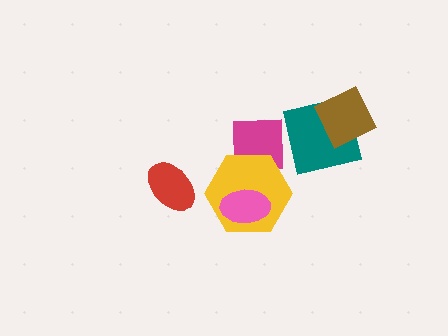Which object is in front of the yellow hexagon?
The pink ellipse is in front of the yellow hexagon.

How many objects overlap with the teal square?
2 objects overlap with the teal square.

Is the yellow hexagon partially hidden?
Yes, it is partially covered by another shape.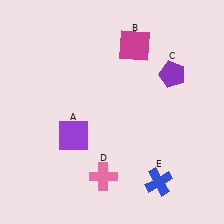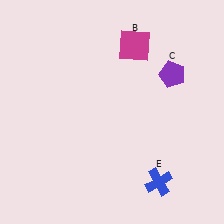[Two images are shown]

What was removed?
The purple square (A), the pink cross (D) were removed in Image 2.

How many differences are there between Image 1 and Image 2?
There are 2 differences between the two images.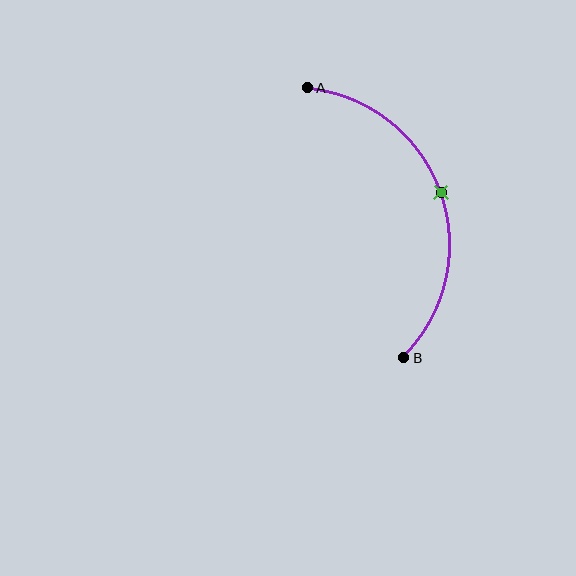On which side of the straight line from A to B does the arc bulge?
The arc bulges to the right of the straight line connecting A and B.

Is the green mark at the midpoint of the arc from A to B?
Yes. The green mark lies on the arc at equal arc-length from both A and B — it is the arc midpoint.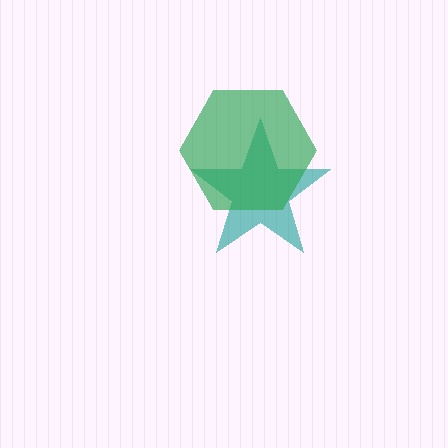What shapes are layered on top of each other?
The layered shapes are: a teal star, a green hexagon.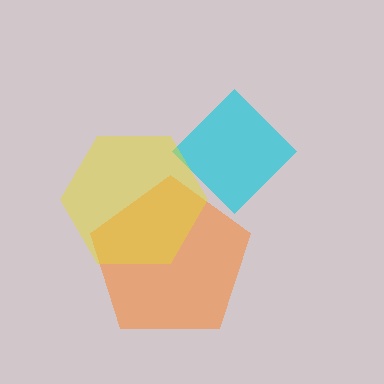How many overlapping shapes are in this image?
There are 3 overlapping shapes in the image.